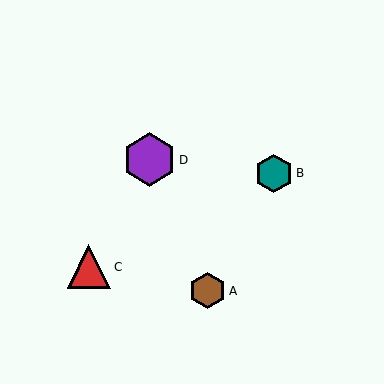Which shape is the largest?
The purple hexagon (labeled D) is the largest.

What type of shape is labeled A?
Shape A is a brown hexagon.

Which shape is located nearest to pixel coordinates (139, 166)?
The purple hexagon (labeled D) at (150, 160) is nearest to that location.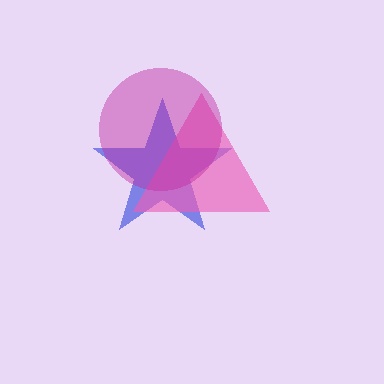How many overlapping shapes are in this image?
There are 3 overlapping shapes in the image.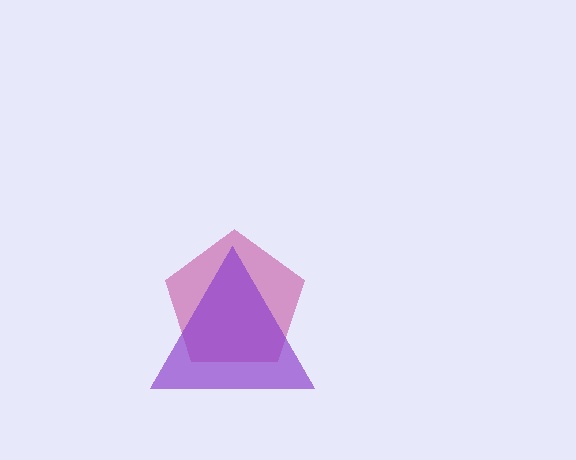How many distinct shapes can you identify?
There are 2 distinct shapes: a magenta pentagon, a purple triangle.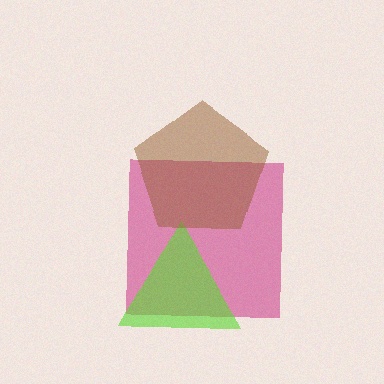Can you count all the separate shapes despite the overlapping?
Yes, there are 3 separate shapes.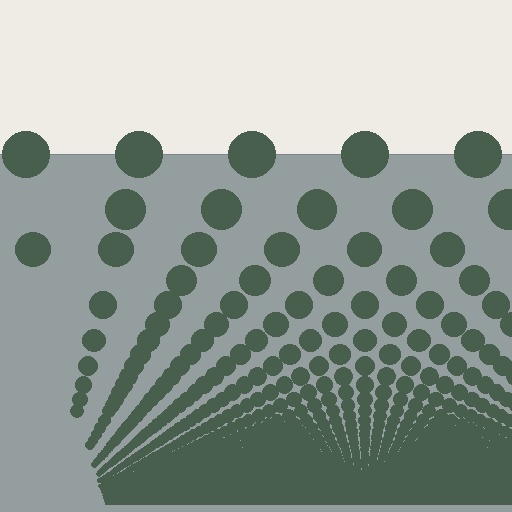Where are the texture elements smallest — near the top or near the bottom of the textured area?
Near the bottom.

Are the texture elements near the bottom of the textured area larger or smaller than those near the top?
Smaller. The gradient is inverted — elements near the bottom are smaller and denser.